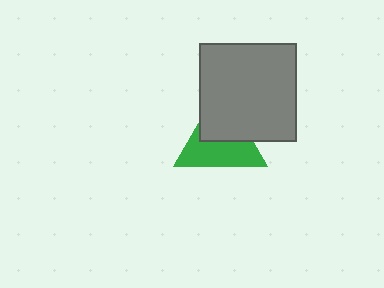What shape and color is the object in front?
The object in front is a gray square.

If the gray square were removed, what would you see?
You would see the complete green triangle.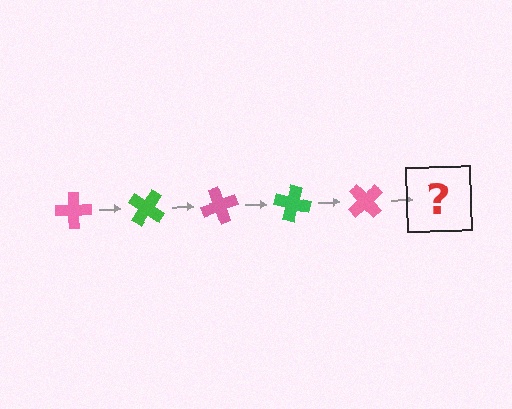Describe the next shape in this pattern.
It should be a green cross, rotated 175 degrees from the start.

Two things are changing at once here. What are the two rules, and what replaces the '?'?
The two rules are that it rotates 35 degrees each step and the color cycles through pink and green. The '?' should be a green cross, rotated 175 degrees from the start.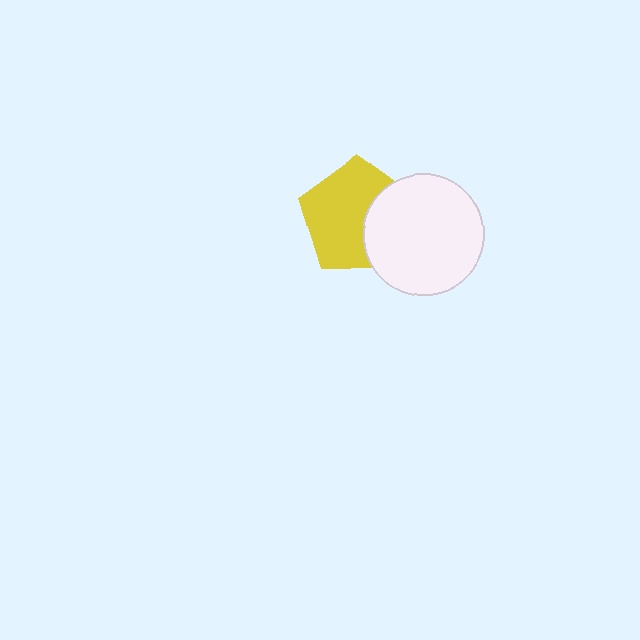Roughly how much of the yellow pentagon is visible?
Most of it is visible (roughly 66%).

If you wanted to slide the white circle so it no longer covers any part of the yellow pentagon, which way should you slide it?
Slide it right — that is the most direct way to separate the two shapes.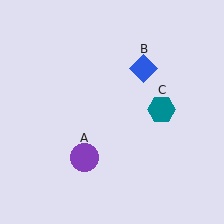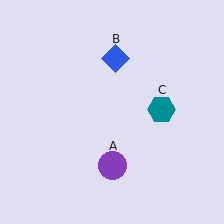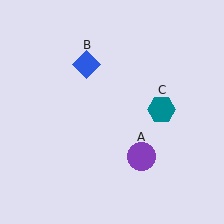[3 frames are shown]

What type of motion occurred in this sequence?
The purple circle (object A), blue diamond (object B) rotated counterclockwise around the center of the scene.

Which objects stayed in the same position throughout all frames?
Teal hexagon (object C) remained stationary.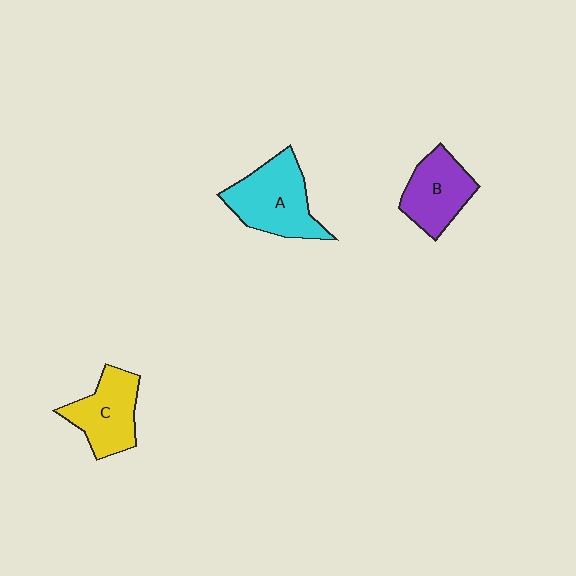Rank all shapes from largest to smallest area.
From largest to smallest: A (cyan), C (yellow), B (purple).